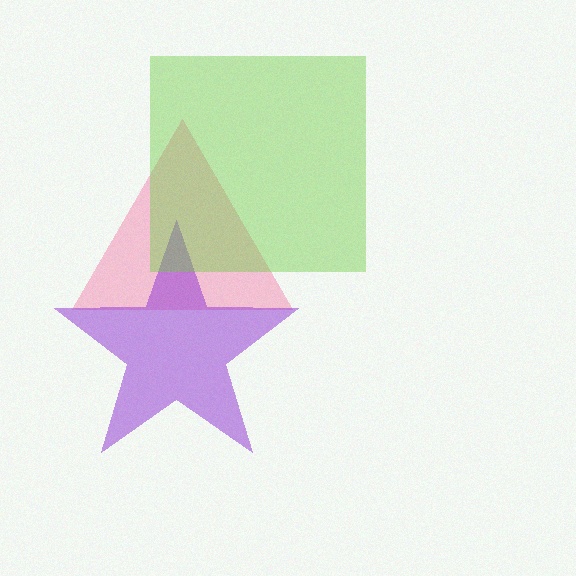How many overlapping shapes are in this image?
There are 3 overlapping shapes in the image.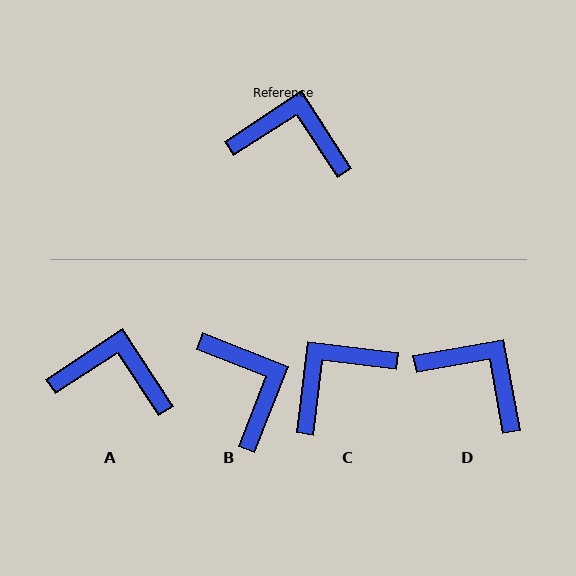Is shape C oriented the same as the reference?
No, it is off by about 50 degrees.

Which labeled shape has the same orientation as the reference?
A.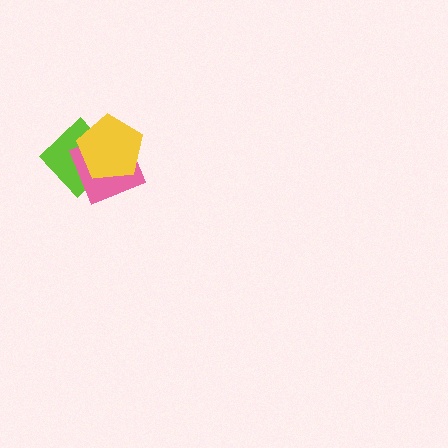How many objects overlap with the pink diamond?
2 objects overlap with the pink diamond.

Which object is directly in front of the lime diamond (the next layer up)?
The pink diamond is directly in front of the lime diamond.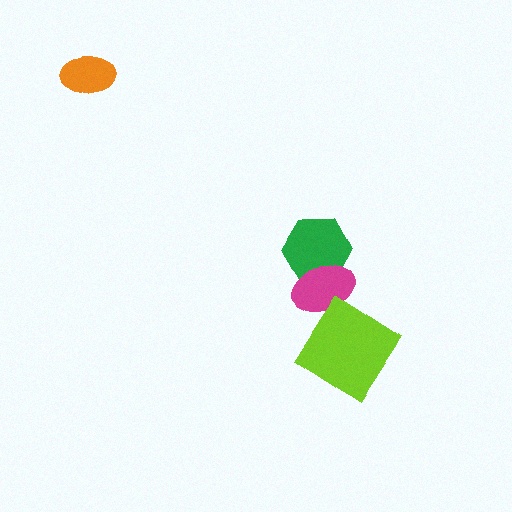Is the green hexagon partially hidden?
Yes, it is partially covered by another shape.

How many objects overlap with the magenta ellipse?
1 object overlaps with the magenta ellipse.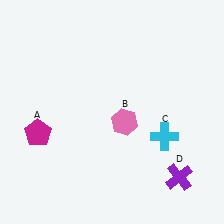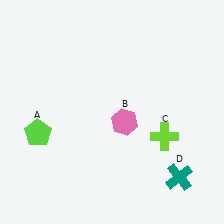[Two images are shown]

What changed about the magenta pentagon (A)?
In Image 1, A is magenta. In Image 2, it changed to lime.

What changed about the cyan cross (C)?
In Image 1, C is cyan. In Image 2, it changed to lime.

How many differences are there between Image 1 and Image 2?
There are 3 differences between the two images.